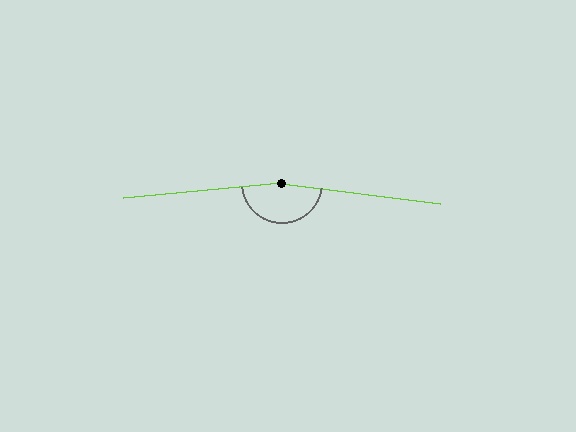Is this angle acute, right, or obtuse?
It is obtuse.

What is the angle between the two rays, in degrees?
Approximately 167 degrees.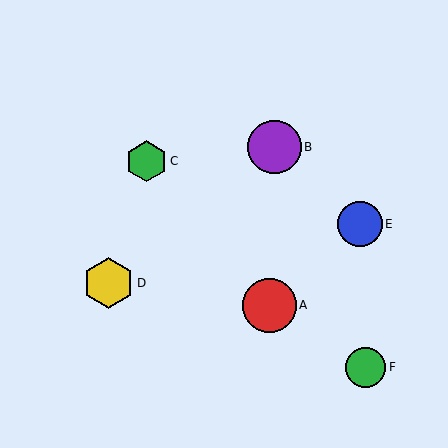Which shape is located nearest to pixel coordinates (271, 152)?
The purple circle (labeled B) at (275, 147) is nearest to that location.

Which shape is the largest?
The red circle (labeled A) is the largest.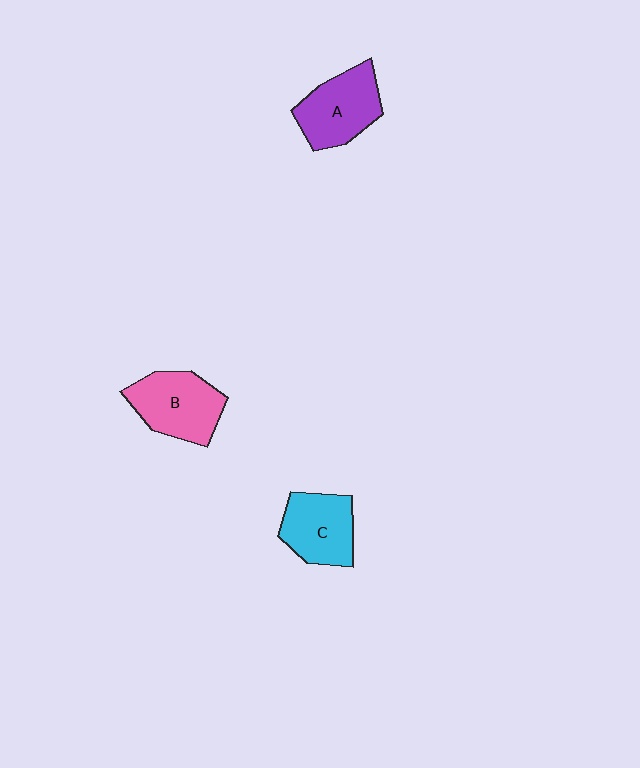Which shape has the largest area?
Shape B (pink).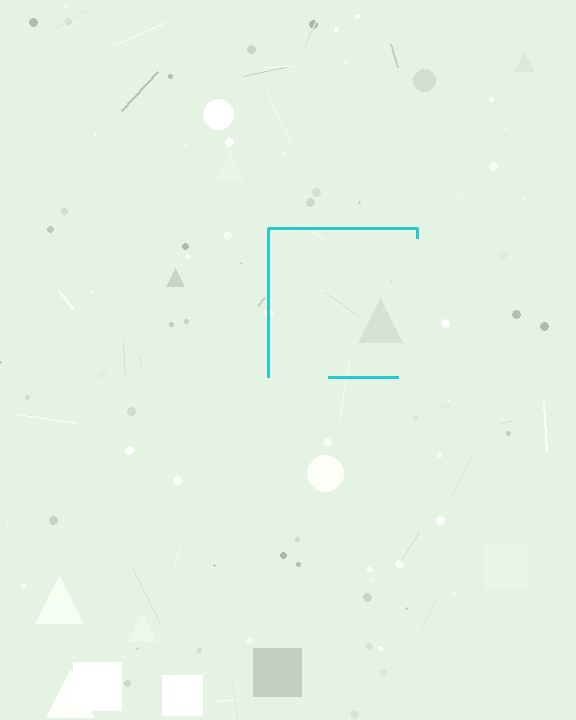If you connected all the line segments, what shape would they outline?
They would outline a square.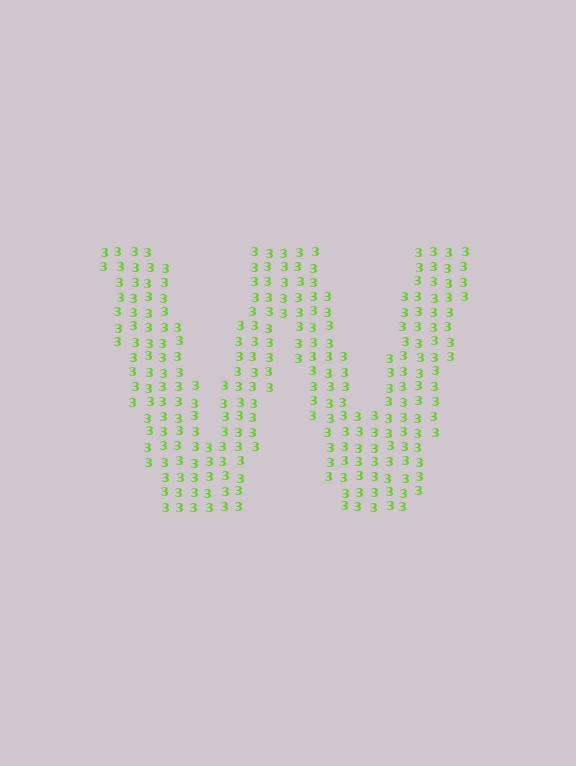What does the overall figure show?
The overall figure shows the letter W.